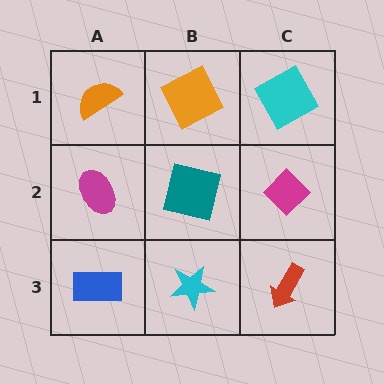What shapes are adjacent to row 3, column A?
A magenta ellipse (row 2, column A), a cyan star (row 3, column B).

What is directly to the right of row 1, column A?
An orange square.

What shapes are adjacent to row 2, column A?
An orange semicircle (row 1, column A), a blue rectangle (row 3, column A), a teal square (row 2, column B).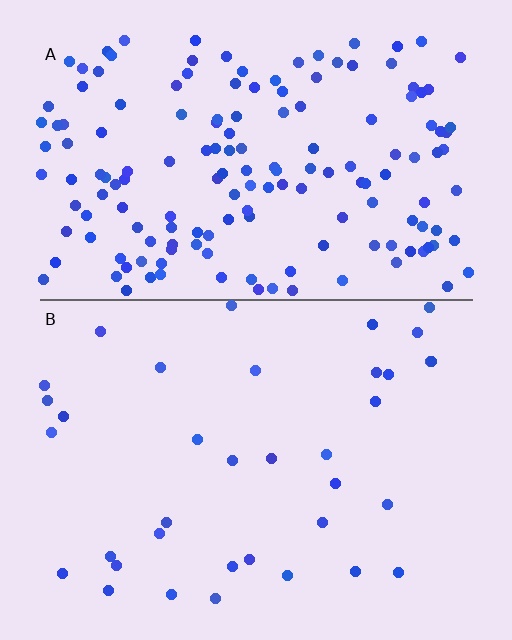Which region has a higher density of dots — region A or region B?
A (the top).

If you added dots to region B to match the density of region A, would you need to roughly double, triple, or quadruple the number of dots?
Approximately quadruple.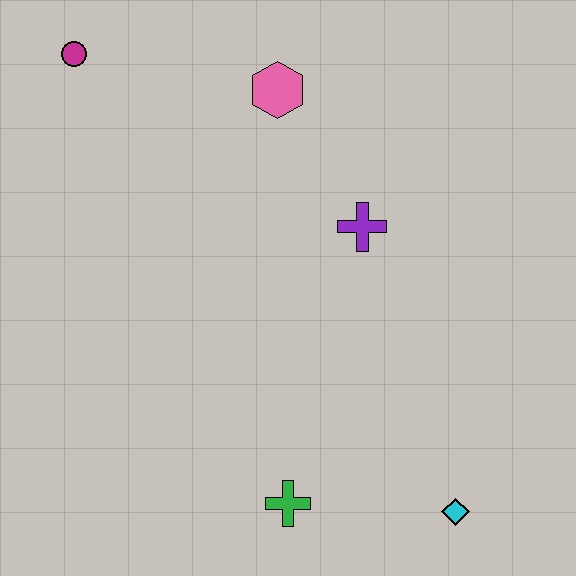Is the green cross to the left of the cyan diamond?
Yes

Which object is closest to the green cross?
The cyan diamond is closest to the green cross.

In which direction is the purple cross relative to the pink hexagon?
The purple cross is below the pink hexagon.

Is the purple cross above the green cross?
Yes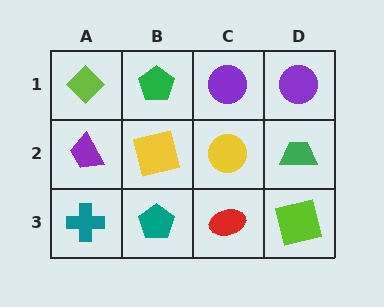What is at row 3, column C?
A red ellipse.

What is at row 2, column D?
A green trapezoid.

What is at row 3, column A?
A teal cross.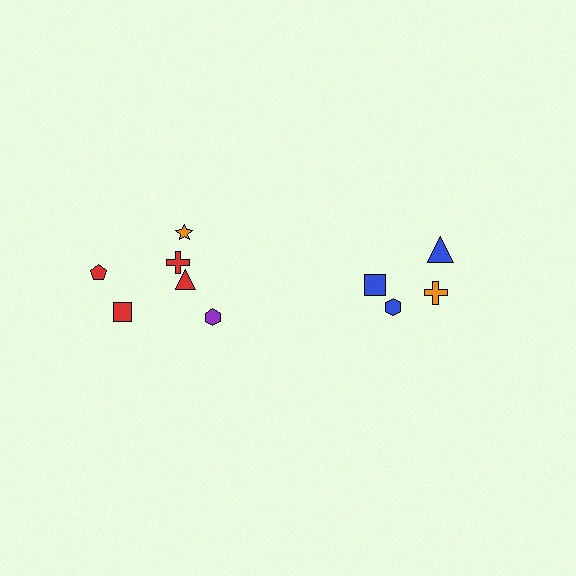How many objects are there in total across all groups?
There are 10 objects.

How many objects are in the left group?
There are 6 objects.